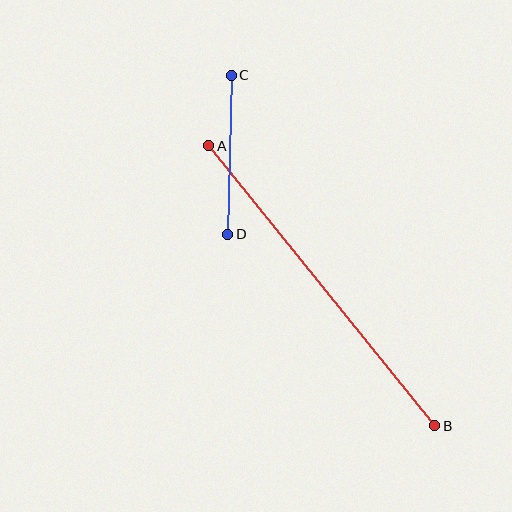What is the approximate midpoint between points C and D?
The midpoint is at approximately (229, 155) pixels.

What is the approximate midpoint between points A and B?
The midpoint is at approximately (322, 286) pixels.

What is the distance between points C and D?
The distance is approximately 159 pixels.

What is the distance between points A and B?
The distance is approximately 359 pixels.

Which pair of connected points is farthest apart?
Points A and B are farthest apart.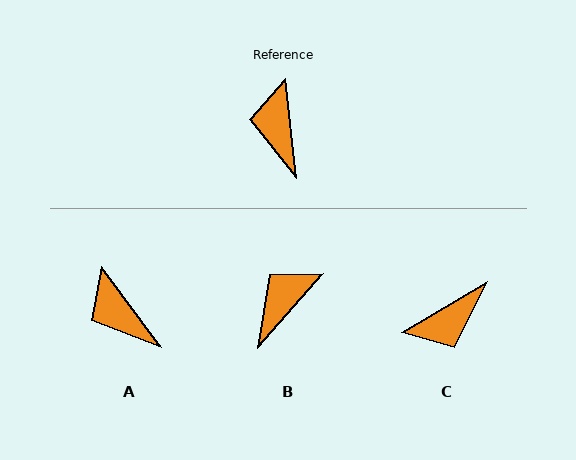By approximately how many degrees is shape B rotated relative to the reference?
Approximately 47 degrees clockwise.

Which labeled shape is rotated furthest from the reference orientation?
C, about 115 degrees away.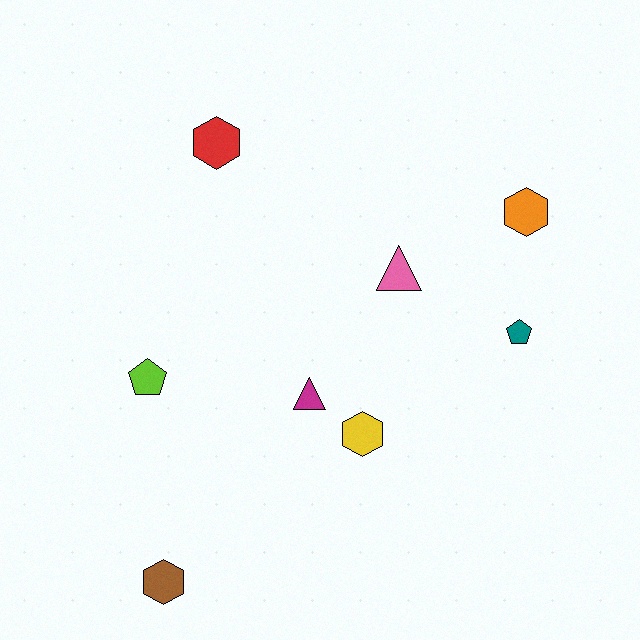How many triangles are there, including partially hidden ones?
There are 2 triangles.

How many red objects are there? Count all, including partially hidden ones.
There is 1 red object.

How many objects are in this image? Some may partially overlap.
There are 8 objects.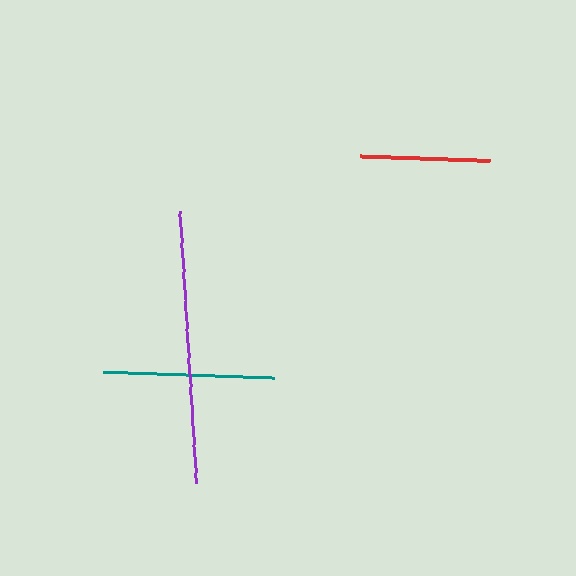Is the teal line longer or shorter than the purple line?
The purple line is longer than the teal line.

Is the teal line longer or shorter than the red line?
The teal line is longer than the red line.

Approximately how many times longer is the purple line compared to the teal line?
The purple line is approximately 1.6 times the length of the teal line.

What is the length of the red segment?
The red segment is approximately 130 pixels long.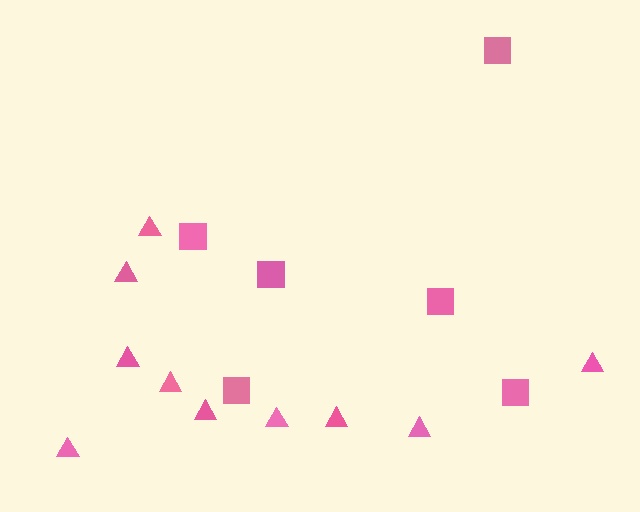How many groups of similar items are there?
There are 2 groups: one group of squares (6) and one group of triangles (10).